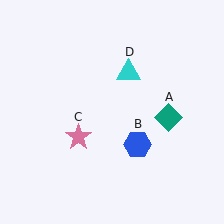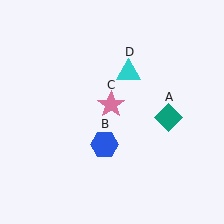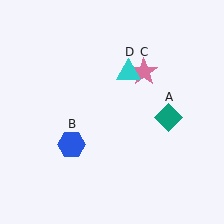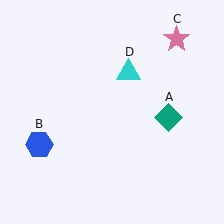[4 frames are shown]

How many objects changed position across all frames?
2 objects changed position: blue hexagon (object B), pink star (object C).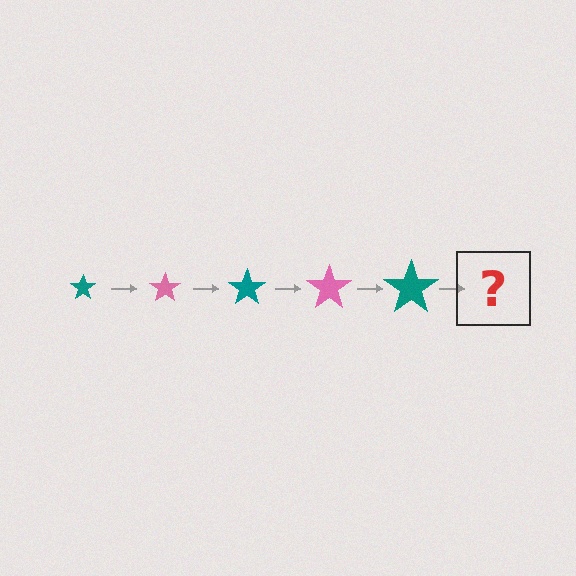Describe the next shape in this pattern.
It should be a pink star, larger than the previous one.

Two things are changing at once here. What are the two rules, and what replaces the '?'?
The two rules are that the star grows larger each step and the color cycles through teal and pink. The '?' should be a pink star, larger than the previous one.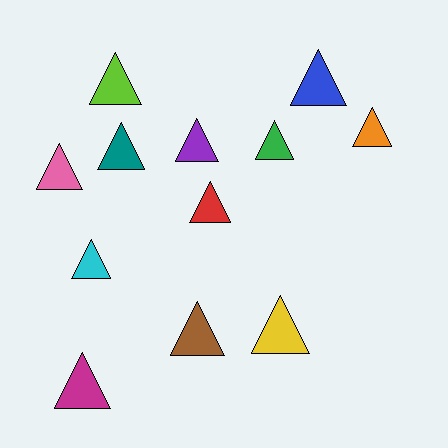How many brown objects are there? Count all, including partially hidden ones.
There is 1 brown object.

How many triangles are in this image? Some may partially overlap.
There are 12 triangles.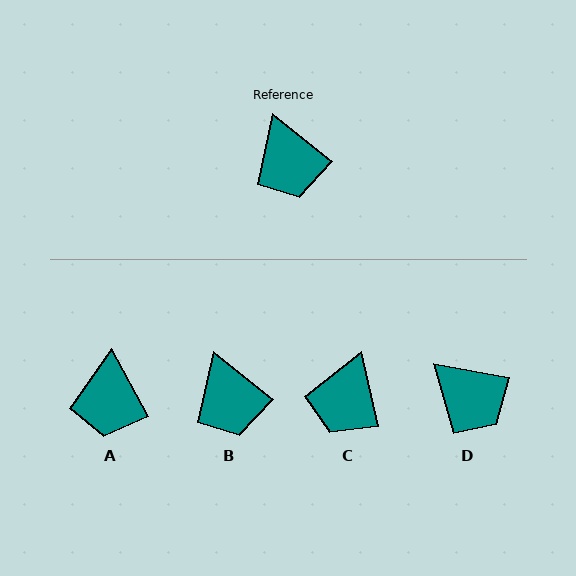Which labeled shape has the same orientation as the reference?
B.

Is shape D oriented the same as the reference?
No, it is off by about 28 degrees.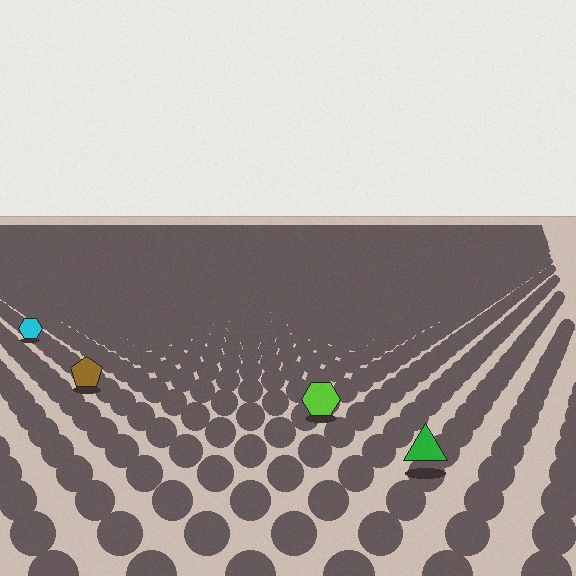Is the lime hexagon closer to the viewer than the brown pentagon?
Yes. The lime hexagon is closer — you can tell from the texture gradient: the ground texture is coarser near it.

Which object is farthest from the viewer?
The cyan hexagon is farthest from the viewer. It appears smaller and the ground texture around it is denser.